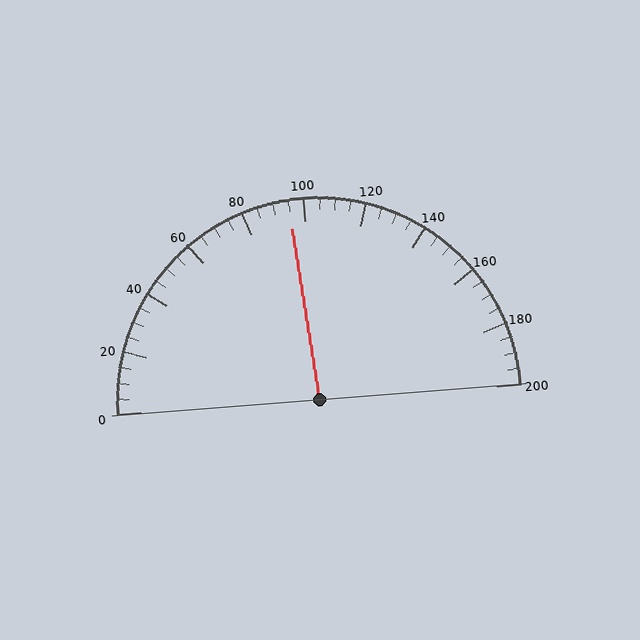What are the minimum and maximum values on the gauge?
The gauge ranges from 0 to 200.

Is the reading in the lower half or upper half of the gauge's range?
The reading is in the lower half of the range (0 to 200).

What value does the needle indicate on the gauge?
The needle indicates approximately 95.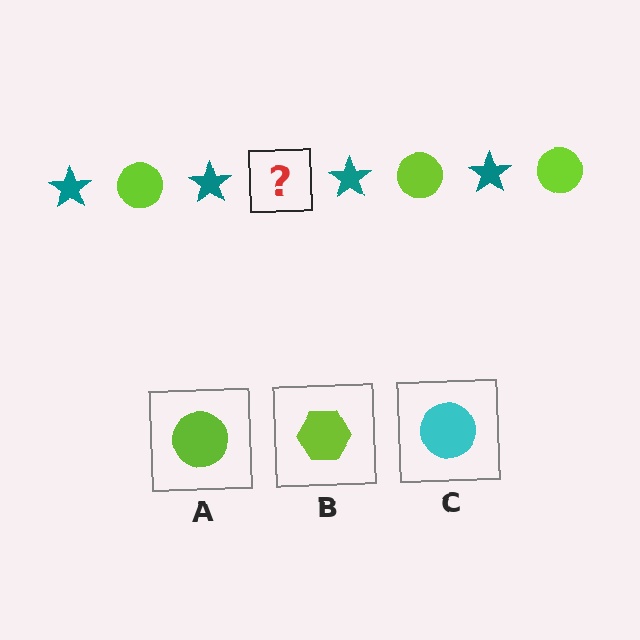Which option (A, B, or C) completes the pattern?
A.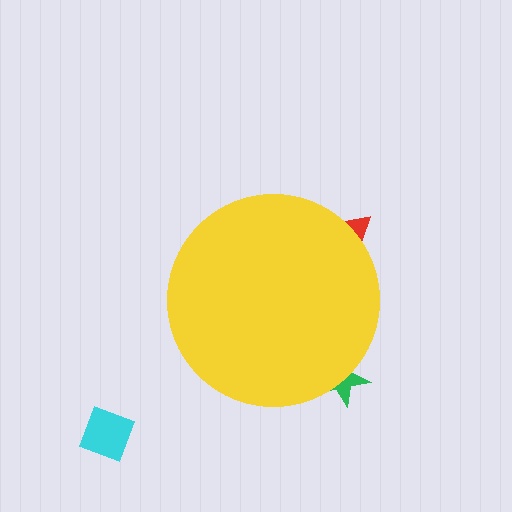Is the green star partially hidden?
Yes, the green star is partially hidden behind the yellow circle.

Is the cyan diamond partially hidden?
No, the cyan diamond is fully visible.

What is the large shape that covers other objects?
A yellow circle.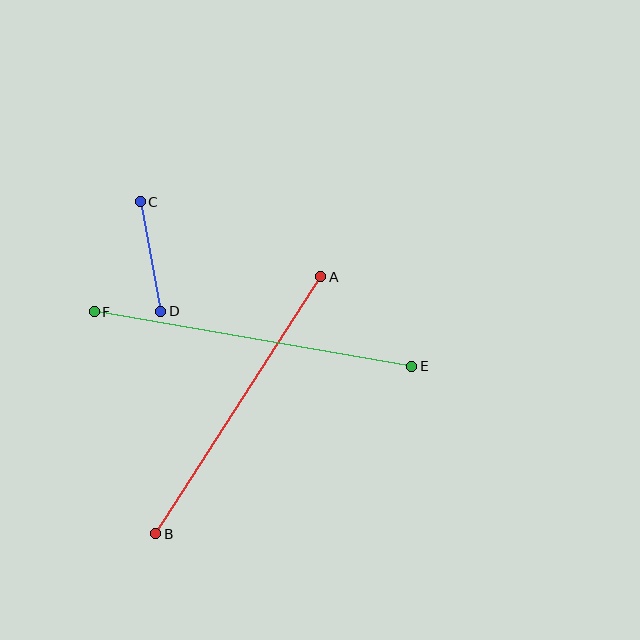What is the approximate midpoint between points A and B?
The midpoint is at approximately (238, 405) pixels.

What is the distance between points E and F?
The distance is approximately 322 pixels.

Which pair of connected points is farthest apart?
Points E and F are farthest apart.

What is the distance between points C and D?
The distance is approximately 111 pixels.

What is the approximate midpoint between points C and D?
The midpoint is at approximately (151, 256) pixels.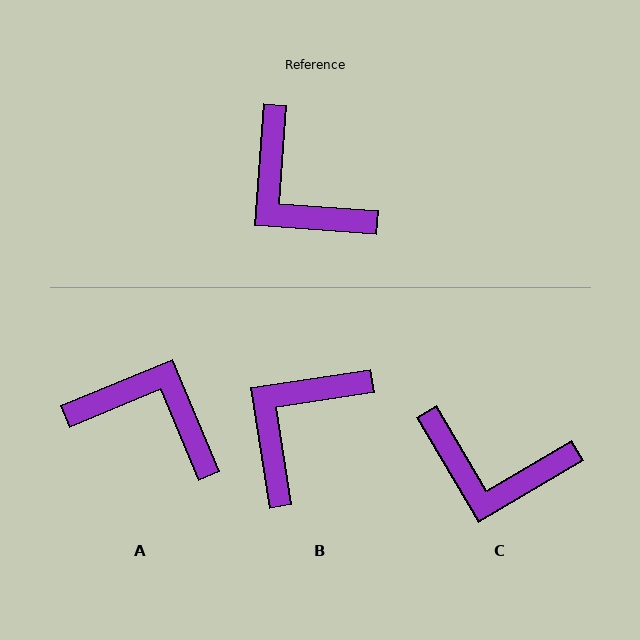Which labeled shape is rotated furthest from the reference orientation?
A, about 153 degrees away.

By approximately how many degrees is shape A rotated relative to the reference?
Approximately 153 degrees clockwise.